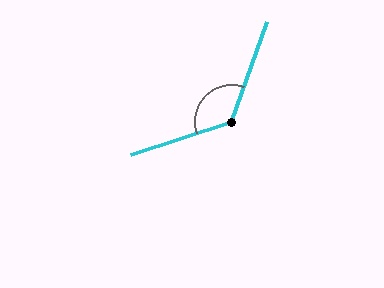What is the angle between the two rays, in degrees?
Approximately 128 degrees.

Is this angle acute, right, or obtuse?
It is obtuse.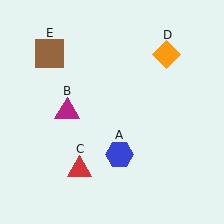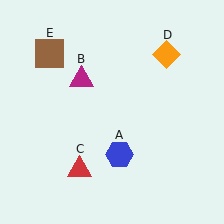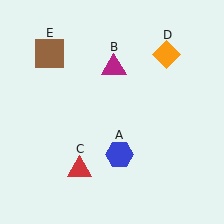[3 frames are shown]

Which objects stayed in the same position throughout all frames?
Blue hexagon (object A) and red triangle (object C) and orange diamond (object D) and brown square (object E) remained stationary.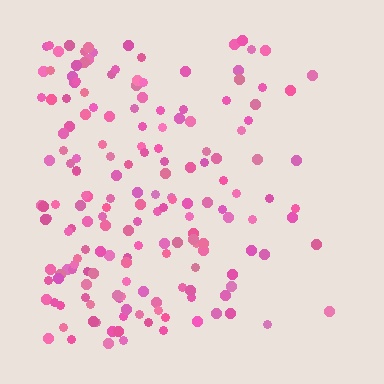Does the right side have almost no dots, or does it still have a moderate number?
Still a moderate number, just noticeably fewer than the left.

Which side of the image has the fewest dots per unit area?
The right.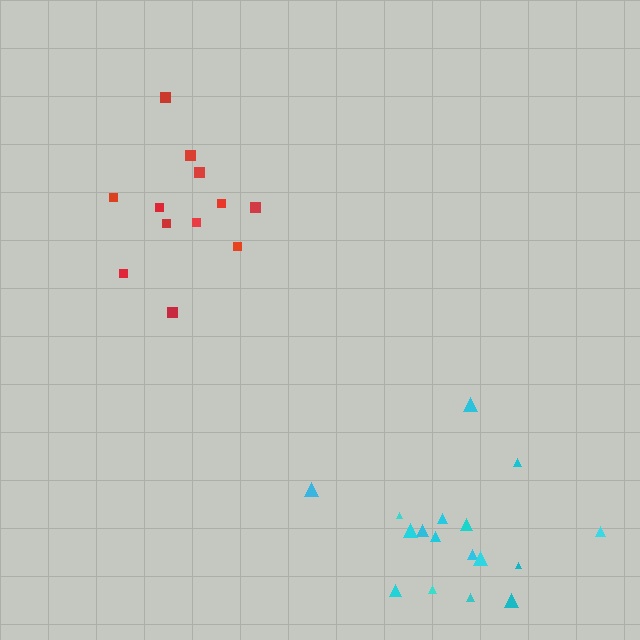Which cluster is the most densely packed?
Cyan.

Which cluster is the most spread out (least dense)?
Red.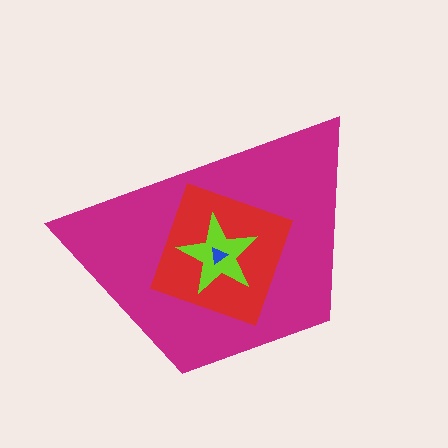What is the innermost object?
The blue triangle.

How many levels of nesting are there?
4.